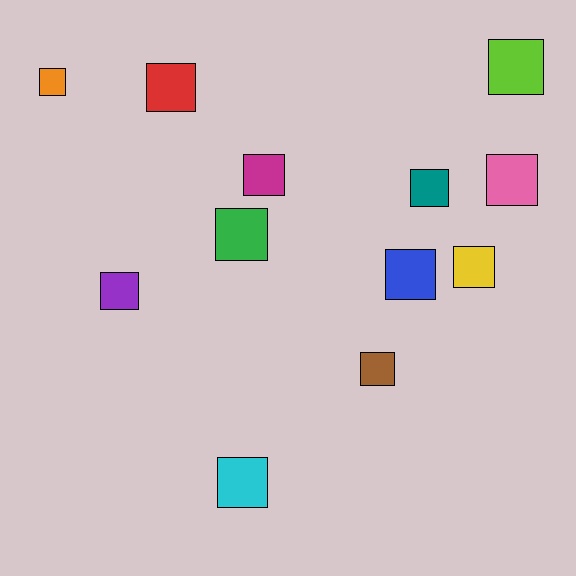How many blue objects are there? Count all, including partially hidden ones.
There is 1 blue object.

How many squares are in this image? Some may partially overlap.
There are 12 squares.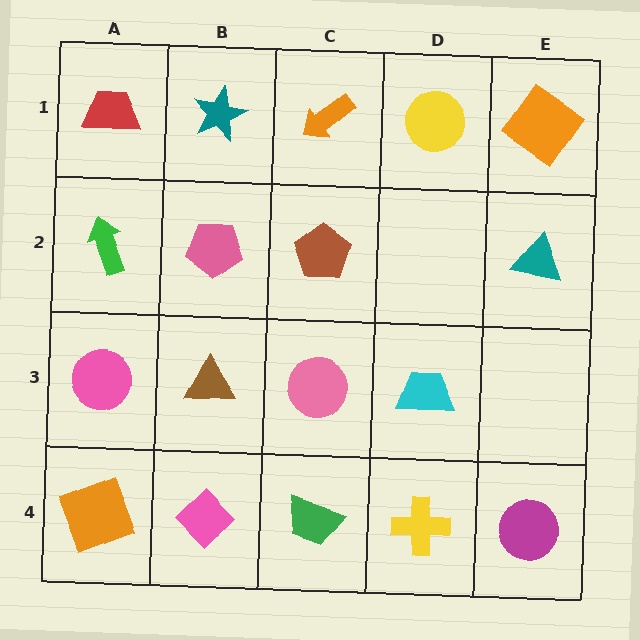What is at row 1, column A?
A red trapezoid.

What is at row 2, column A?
A green arrow.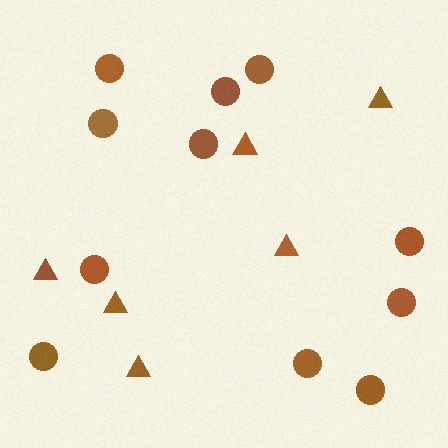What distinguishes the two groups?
There are 2 groups: one group of circles (11) and one group of triangles (6).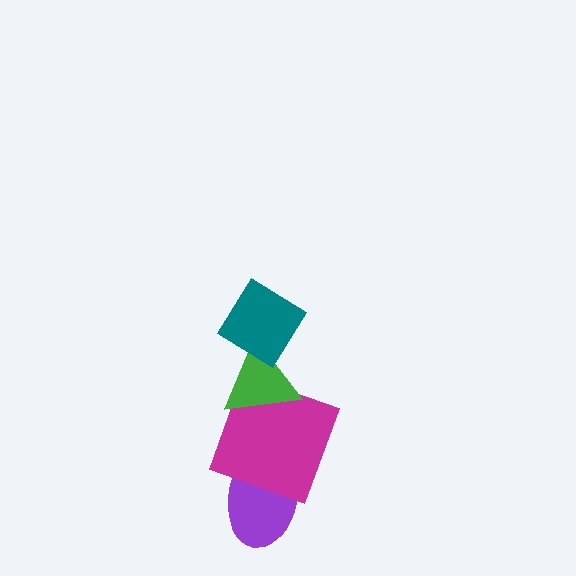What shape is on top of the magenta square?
The green triangle is on top of the magenta square.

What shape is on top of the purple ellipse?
The magenta square is on top of the purple ellipse.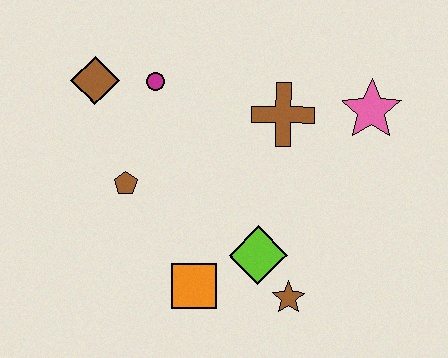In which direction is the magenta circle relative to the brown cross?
The magenta circle is to the left of the brown cross.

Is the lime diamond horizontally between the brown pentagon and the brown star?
Yes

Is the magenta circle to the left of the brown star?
Yes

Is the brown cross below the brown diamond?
Yes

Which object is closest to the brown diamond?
The magenta circle is closest to the brown diamond.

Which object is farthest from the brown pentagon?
The pink star is farthest from the brown pentagon.